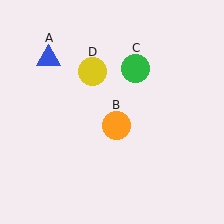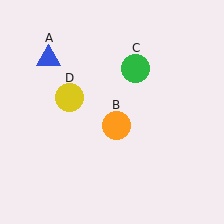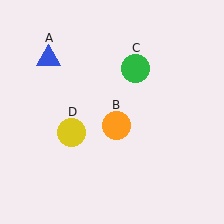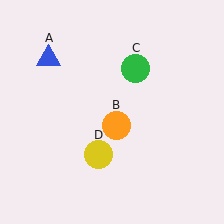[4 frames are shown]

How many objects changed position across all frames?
1 object changed position: yellow circle (object D).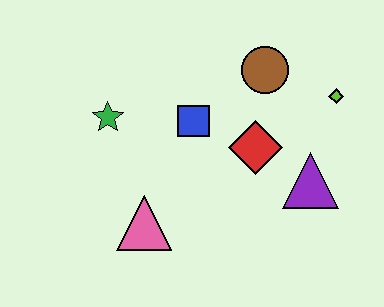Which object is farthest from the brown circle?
The pink triangle is farthest from the brown circle.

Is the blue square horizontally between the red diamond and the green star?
Yes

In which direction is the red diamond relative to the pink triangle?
The red diamond is to the right of the pink triangle.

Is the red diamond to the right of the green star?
Yes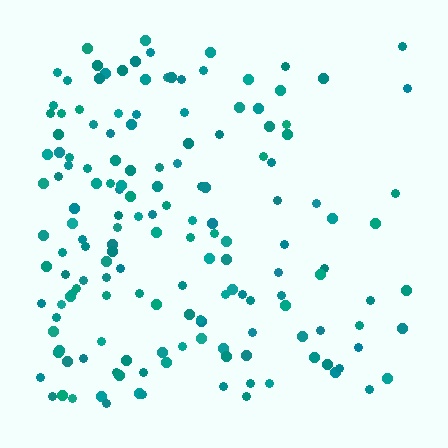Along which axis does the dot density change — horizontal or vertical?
Horizontal.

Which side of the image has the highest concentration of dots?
The left.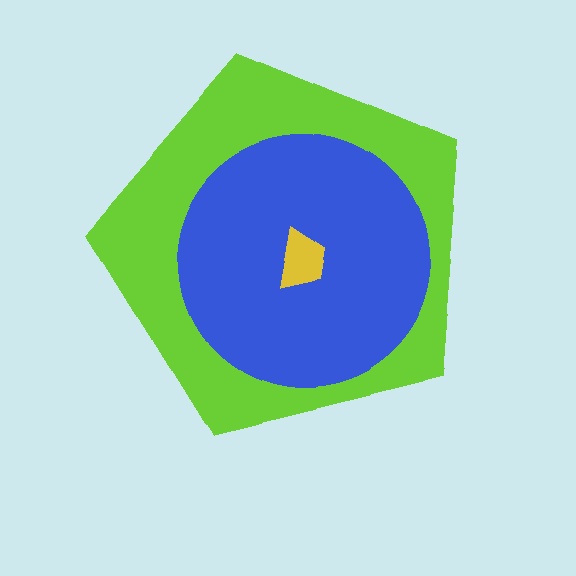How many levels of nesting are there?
3.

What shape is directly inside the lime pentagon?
The blue circle.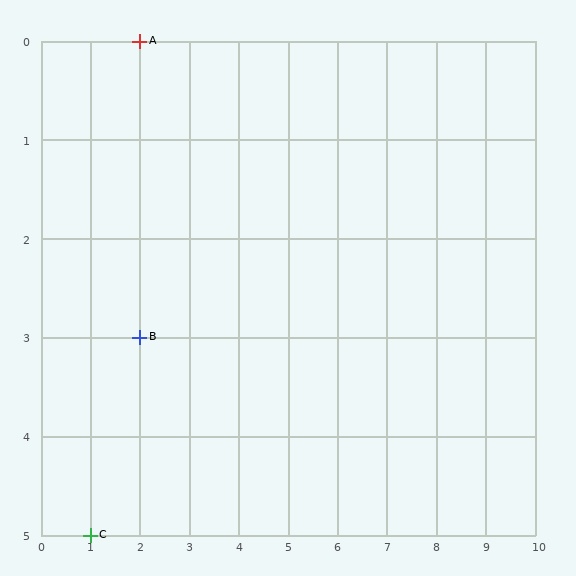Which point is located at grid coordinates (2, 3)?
Point B is at (2, 3).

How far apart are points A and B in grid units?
Points A and B are 3 rows apart.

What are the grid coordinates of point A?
Point A is at grid coordinates (2, 0).